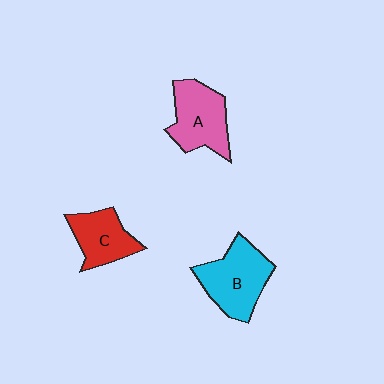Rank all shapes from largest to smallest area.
From largest to smallest: B (cyan), A (pink), C (red).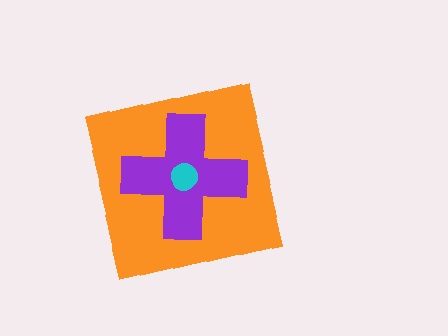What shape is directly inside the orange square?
The purple cross.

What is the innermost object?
The cyan circle.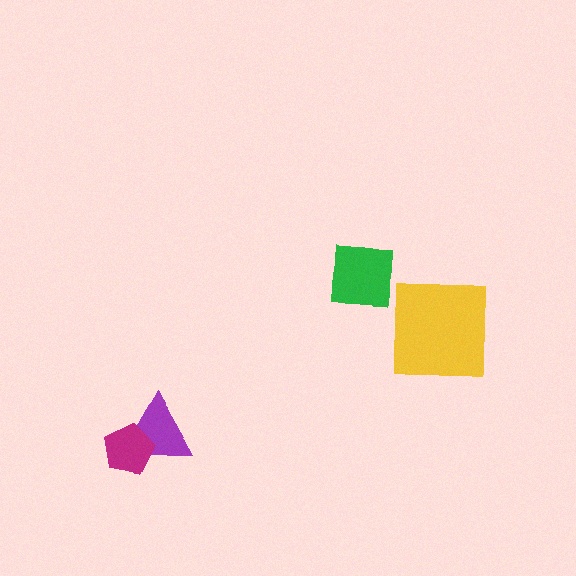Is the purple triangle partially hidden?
Yes, it is partially covered by another shape.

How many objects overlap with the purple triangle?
1 object overlaps with the purple triangle.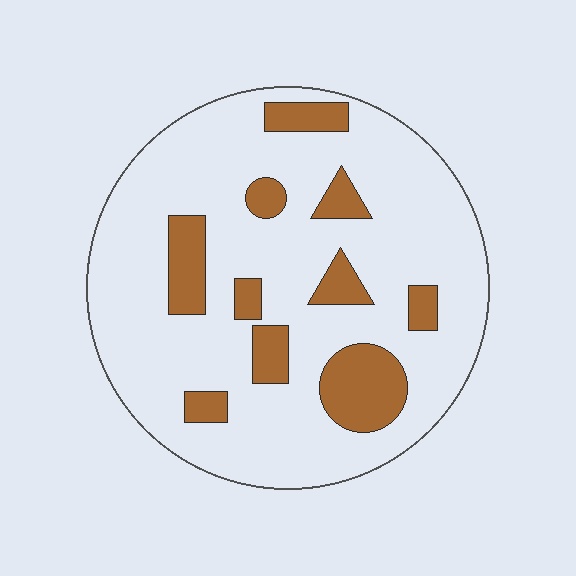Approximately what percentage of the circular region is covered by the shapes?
Approximately 20%.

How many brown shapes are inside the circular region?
10.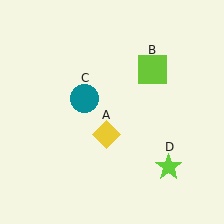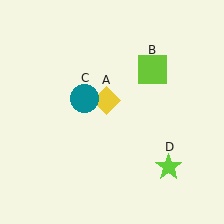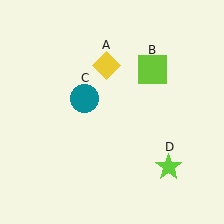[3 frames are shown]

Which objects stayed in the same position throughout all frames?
Lime square (object B) and teal circle (object C) and lime star (object D) remained stationary.